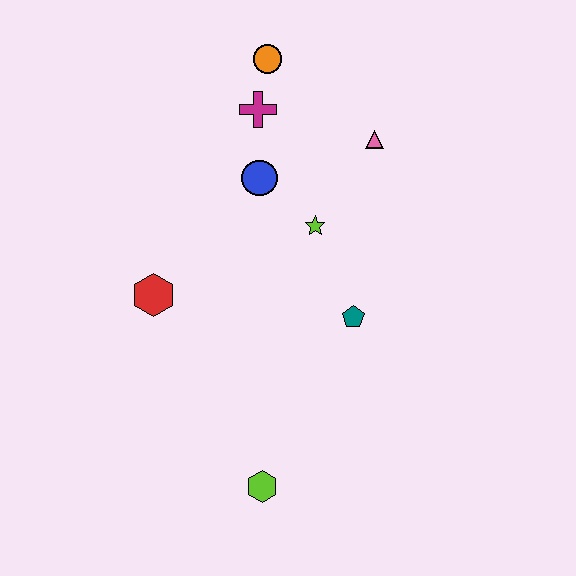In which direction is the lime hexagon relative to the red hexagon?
The lime hexagon is below the red hexagon.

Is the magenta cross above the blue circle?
Yes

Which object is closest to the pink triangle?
The lime star is closest to the pink triangle.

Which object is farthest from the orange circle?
The lime hexagon is farthest from the orange circle.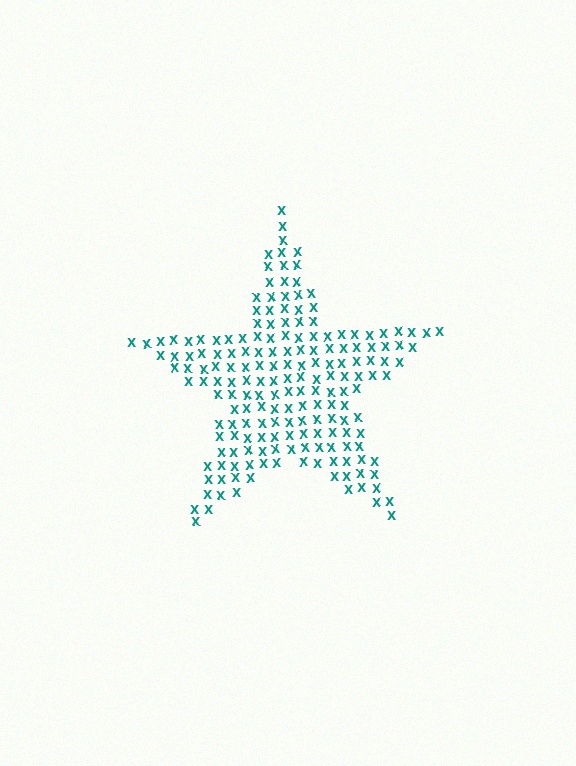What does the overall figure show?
The overall figure shows a star.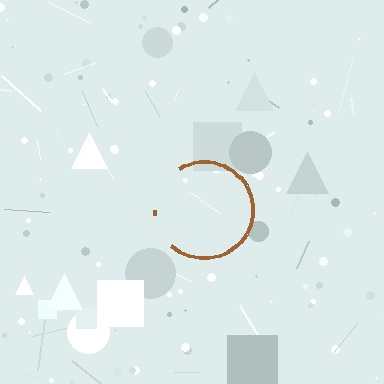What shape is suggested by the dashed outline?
The dashed outline suggests a circle.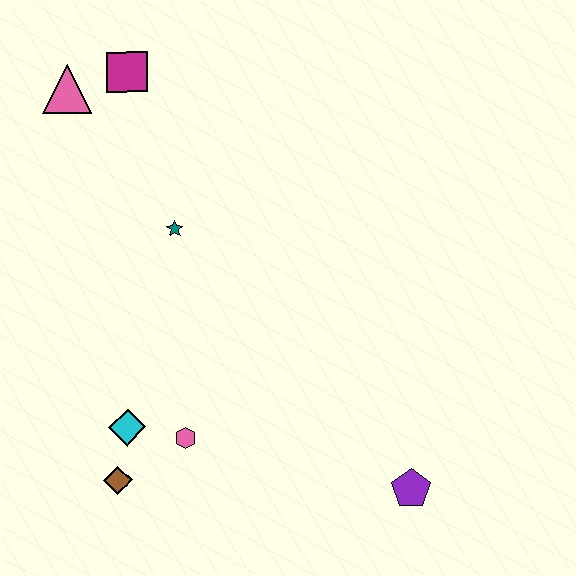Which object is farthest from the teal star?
The purple pentagon is farthest from the teal star.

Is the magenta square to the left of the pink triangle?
No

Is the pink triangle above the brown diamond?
Yes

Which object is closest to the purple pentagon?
The pink hexagon is closest to the purple pentagon.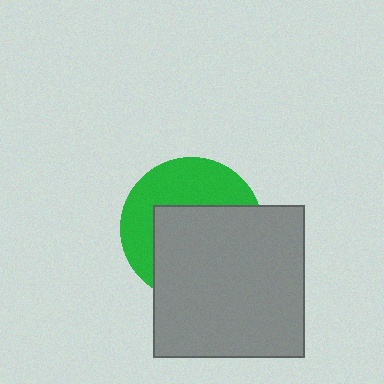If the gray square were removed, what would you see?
You would see the complete green circle.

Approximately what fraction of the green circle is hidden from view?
Roughly 57% of the green circle is hidden behind the gray square.